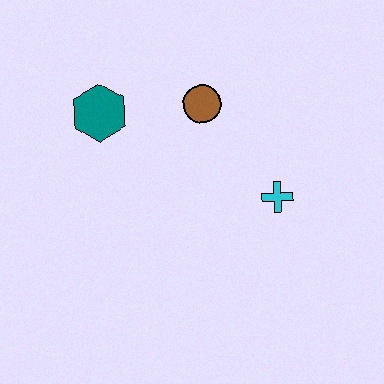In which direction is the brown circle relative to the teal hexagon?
The brown circle is to the right of the teal hexagon.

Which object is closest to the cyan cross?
The brown circle is closest to the cyan cross.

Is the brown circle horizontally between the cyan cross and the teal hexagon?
Yes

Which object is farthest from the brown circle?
The cyan cross is farthest from the brown circle.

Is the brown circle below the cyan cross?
No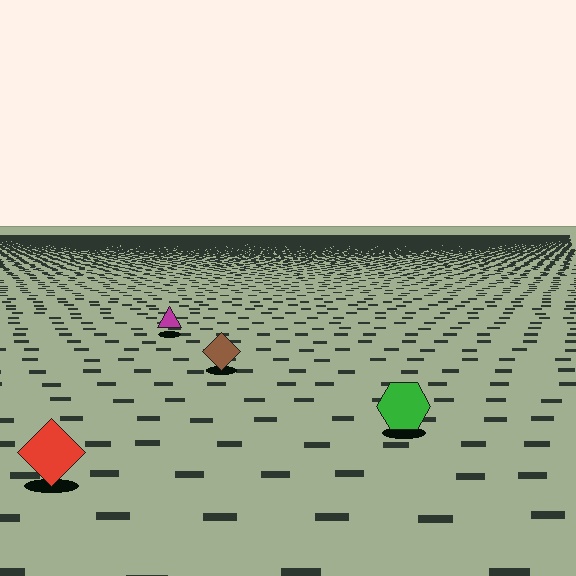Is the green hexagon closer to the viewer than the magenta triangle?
Yes. The green hexagon is closer — you can tell from the texture gradient: the ground texture is coarser near it.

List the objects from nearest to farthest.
From nearest to farthest: the red diamond, the green hexagon, the brown diamond, the magenta triangle.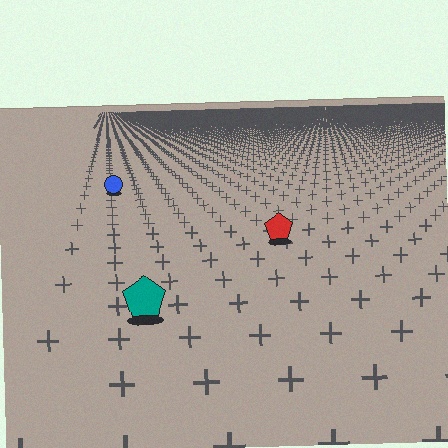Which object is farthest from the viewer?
The blue circle is farthest from the viewer. It appears smaller and the ground texture around it is denser.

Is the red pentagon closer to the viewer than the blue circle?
Yes. The red pentagon is closer — you can tell from the texture gradient: the ground texture is coarser near it.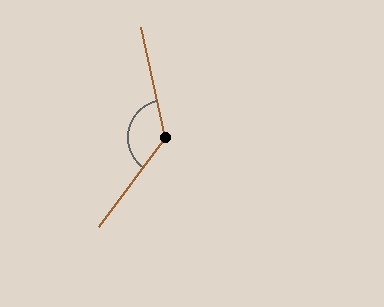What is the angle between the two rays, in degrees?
Approximately 131 degrees.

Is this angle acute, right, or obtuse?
It is obtuse.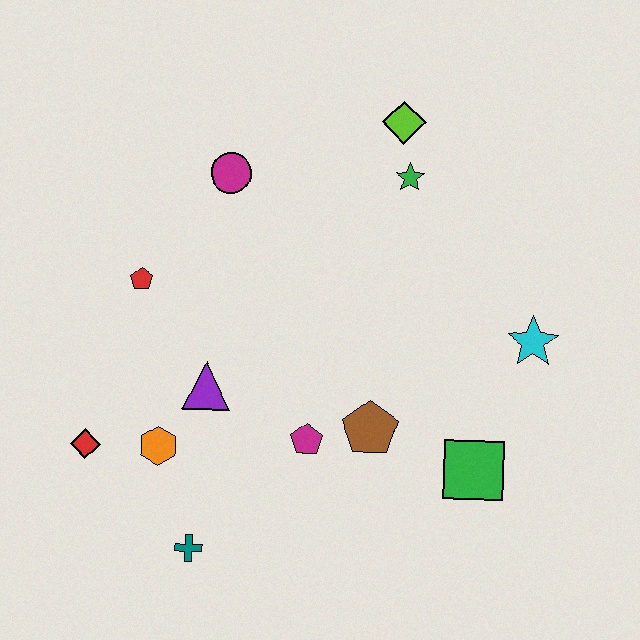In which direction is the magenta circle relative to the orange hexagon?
The magenta circle is above the orange hexagon.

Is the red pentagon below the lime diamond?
Yes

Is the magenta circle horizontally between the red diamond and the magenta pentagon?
Yes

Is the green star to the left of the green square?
Yes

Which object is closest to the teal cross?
The orange hexagon is closest to the teal cross.